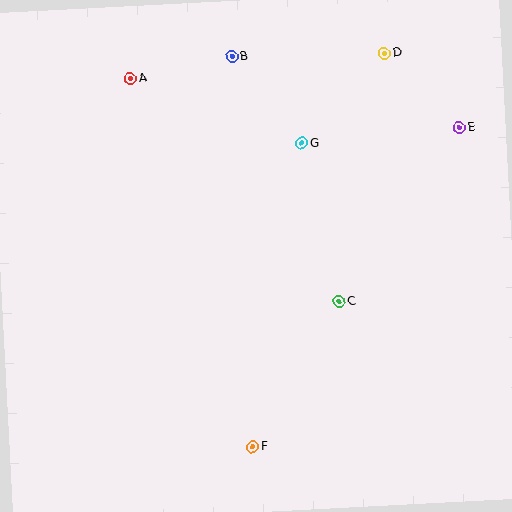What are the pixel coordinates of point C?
Point C is at (339, 302).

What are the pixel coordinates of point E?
Point E is at (459, 127).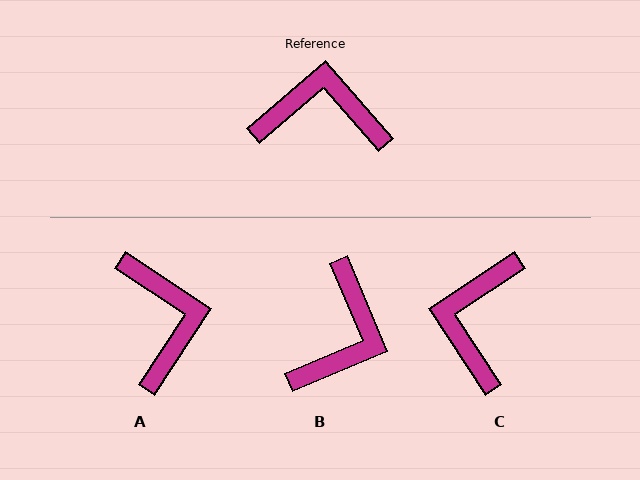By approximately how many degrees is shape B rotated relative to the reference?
Approximately 108 degrees clockwise.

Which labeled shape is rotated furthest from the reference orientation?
B, about 108 degrees away.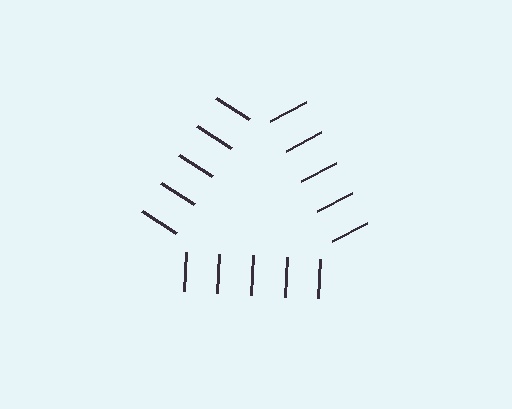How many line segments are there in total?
15 — 5 along each of the 3 edges.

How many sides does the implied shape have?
3 sides — the line-ends trace a triangle.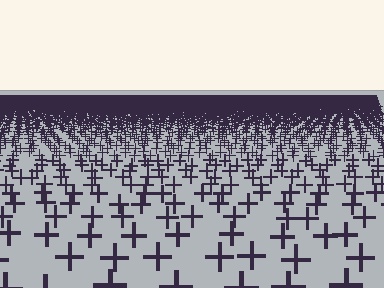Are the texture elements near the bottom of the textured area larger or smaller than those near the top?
Larger. Near the bottom, elements are closer to the viewer and appear at a bigger on-screen size.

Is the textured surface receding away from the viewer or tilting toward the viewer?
The surface is receding away from the viewer. Texture elements get smaller and denser toward the top.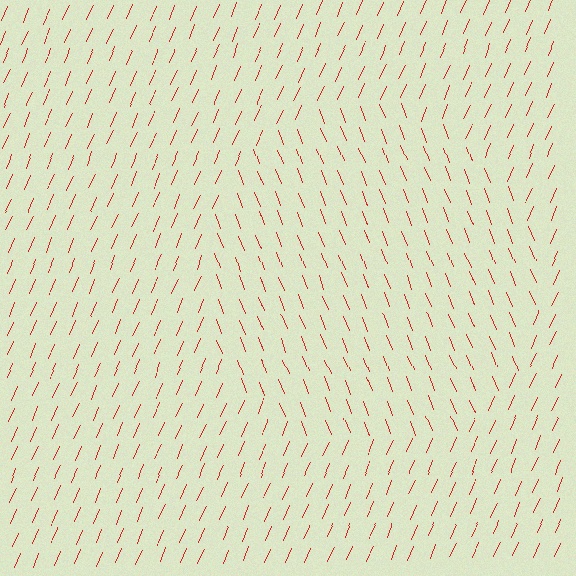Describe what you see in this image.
The image is filled with small red line segments. A circle region in the image has lines oriented differently from the surrounding lines, creating a visible texture boundary.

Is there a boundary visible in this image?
Yes, there is a texture boundary formed by a change in line orientation.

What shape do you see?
I see a circle.